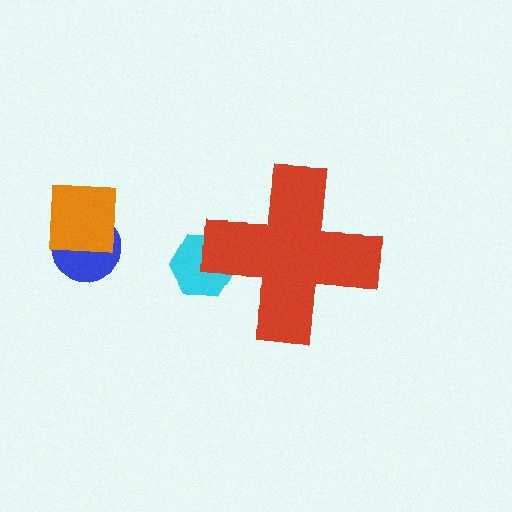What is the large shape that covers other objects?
A red cross.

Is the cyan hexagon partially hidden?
Yes, the cyan hexagon is partially hidden behind the red cross.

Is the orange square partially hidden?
No, the orange square is fully visible.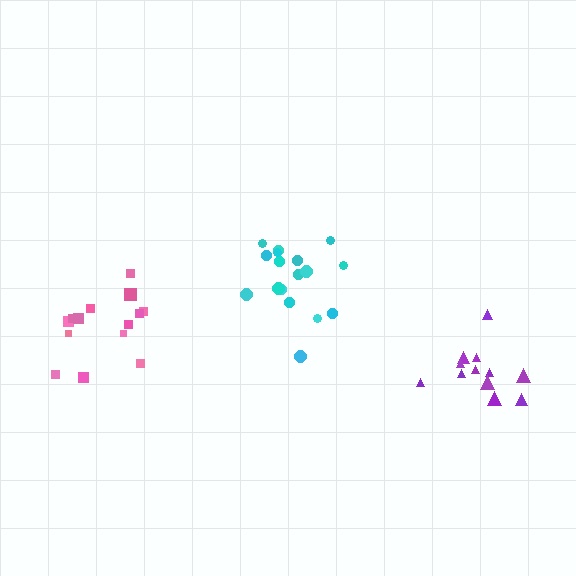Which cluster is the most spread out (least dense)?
Pink.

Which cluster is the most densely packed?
Cyan.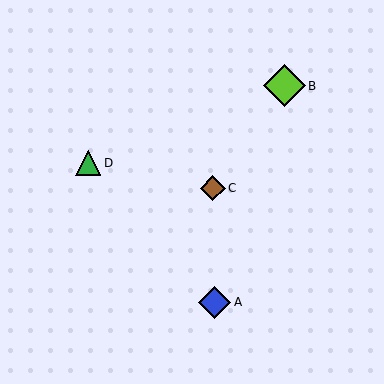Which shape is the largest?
The lime diamond (labeled B) is the largest.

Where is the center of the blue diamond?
The center of the blue diamond is at (215, 302).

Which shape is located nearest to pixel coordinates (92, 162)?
The green triangle (labeled D) at (88, 163) is nearest to that location.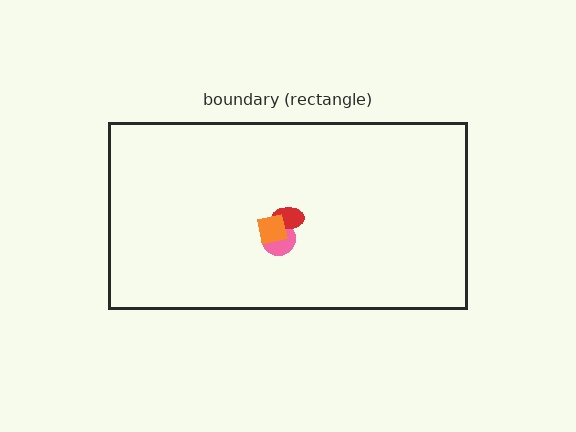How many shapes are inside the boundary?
3 inside, 0 outside.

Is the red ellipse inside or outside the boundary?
Inside.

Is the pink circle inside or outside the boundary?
Inside.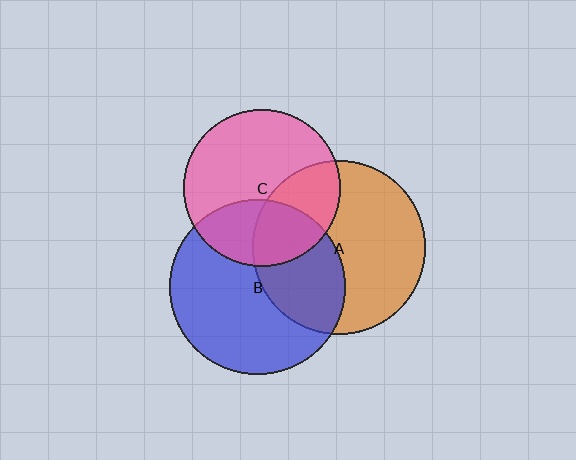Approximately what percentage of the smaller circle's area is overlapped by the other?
Approximately 30%.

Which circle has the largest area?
Circle B (blue).